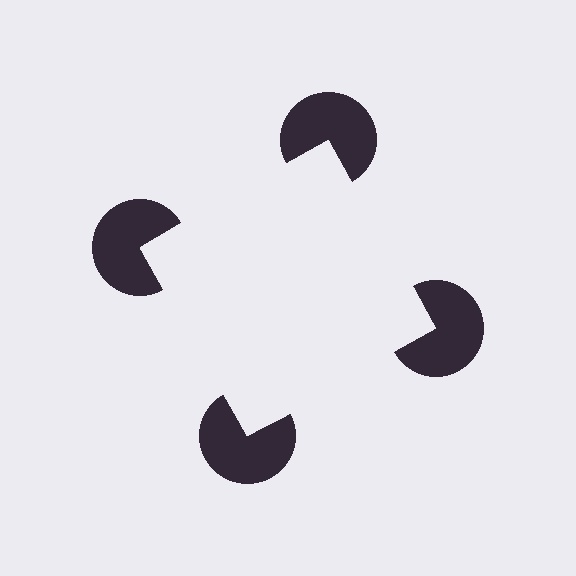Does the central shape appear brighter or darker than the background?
It typically appears slightly brighter than the background, even though no actual brightness change is drawn.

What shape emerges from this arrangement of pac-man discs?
An illusory square — its edges are inferred from the aligned wedge cuts in the pac-man discs, not physically drawn.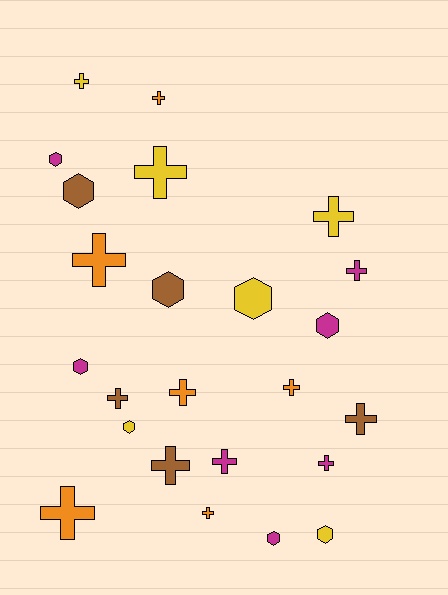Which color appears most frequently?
Magenta, with 7 objects.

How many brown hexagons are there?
There are 2 brown hexagons.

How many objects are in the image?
There are 24 objects.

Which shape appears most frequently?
Cross, with 15 objects.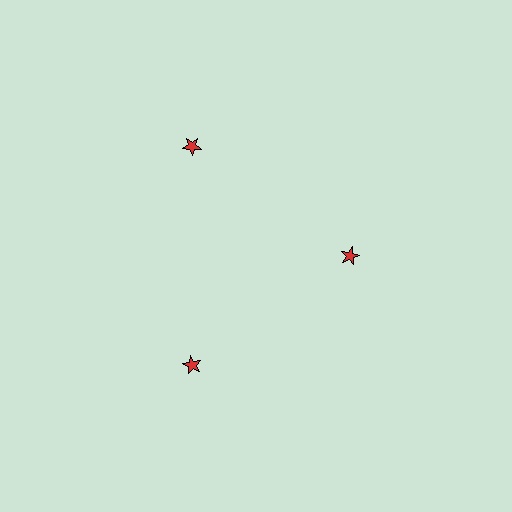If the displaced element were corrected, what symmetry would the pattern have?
It would have 3-fold rotational symmetry — the pattern would map onto itself every 120 degrees.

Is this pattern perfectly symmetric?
No. The 3 red stars are arranged in a ring, but one element near the 3 o'clock position is pulled inward toward the center, breaking the 3-fold rotational symmetry.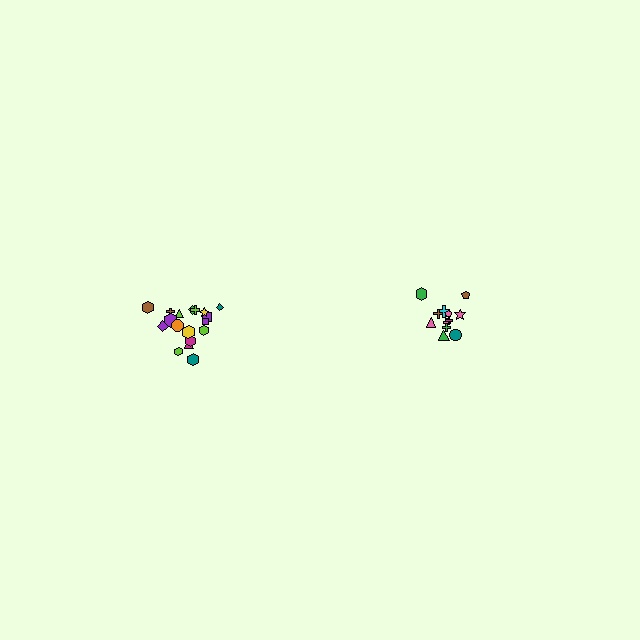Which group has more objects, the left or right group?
The left group.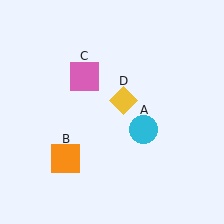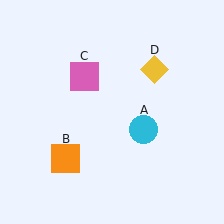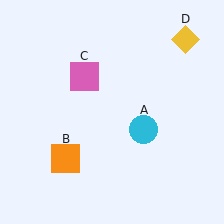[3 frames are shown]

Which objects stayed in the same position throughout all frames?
Cyan circle (object A) and orange square (object B) and pink square (object C) remained stationary.